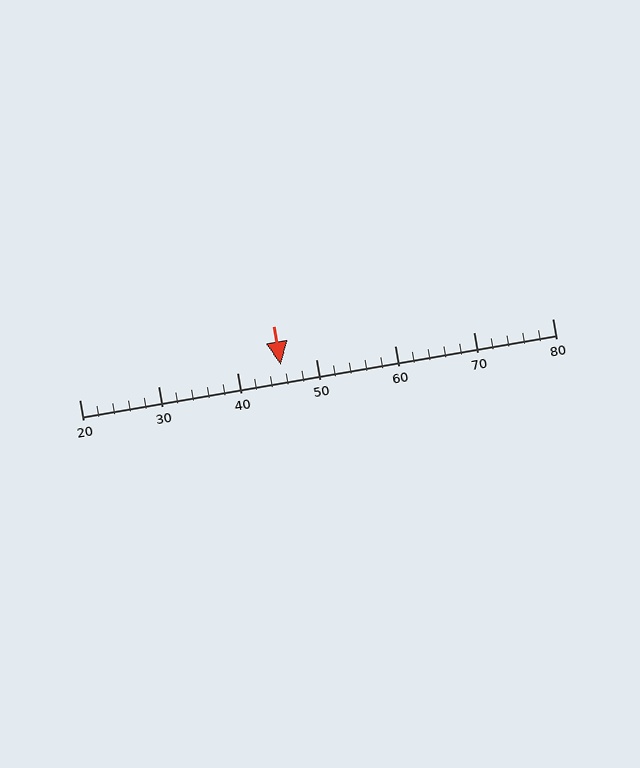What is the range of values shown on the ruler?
The ruler shows values from 20 to 80.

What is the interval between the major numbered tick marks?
The major tick marks are spaced 10 units apart.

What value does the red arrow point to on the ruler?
The red arrow points to approximately 46.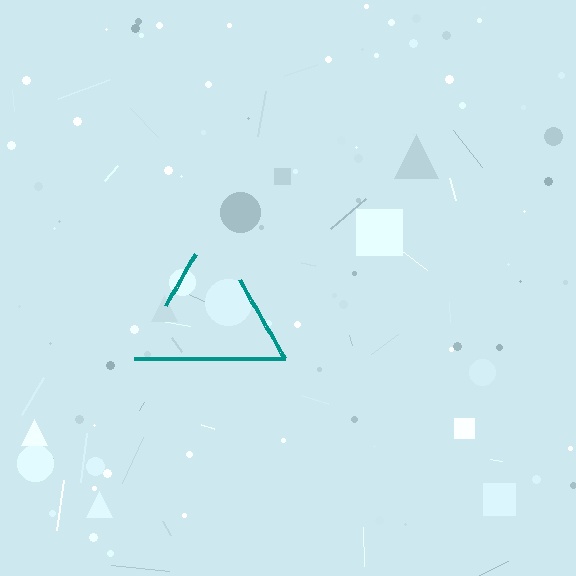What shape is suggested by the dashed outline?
The dashed outline suggests a triangle.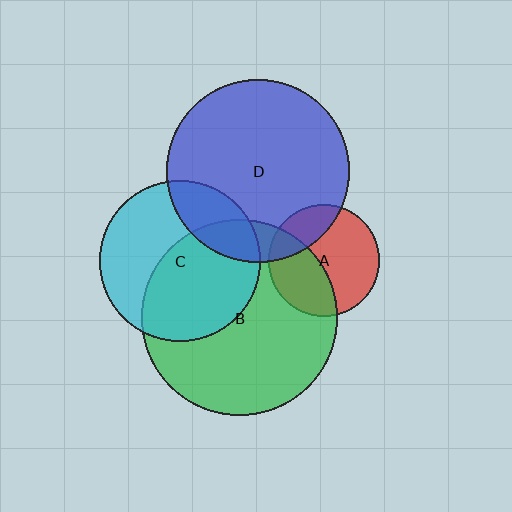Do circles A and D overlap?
Yes.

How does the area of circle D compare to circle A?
Approximately 2.7 times.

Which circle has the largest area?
Circle B (green).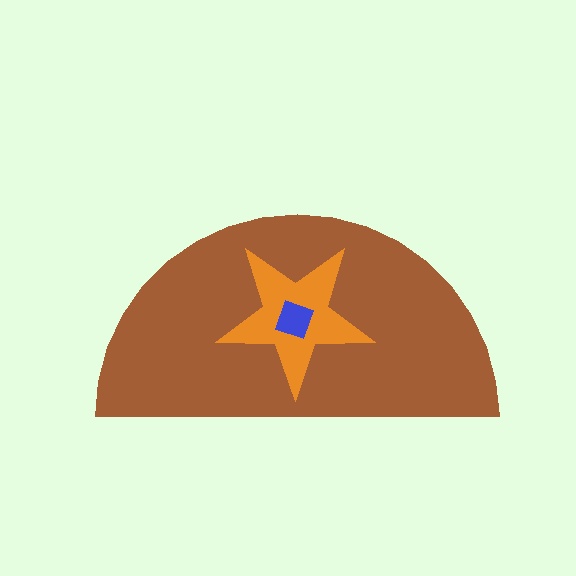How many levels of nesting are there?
3.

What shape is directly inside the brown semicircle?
The orange star.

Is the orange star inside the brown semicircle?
Yes.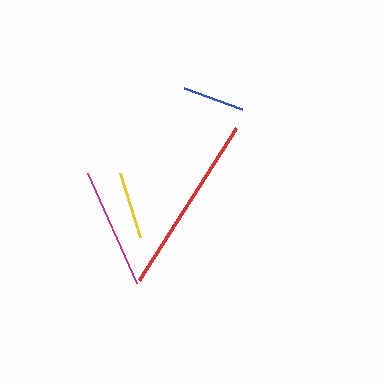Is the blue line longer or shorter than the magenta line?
The magenta line is longer than the blue line.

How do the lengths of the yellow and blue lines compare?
The yellow and blue lines are approximately the same length.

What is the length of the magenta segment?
The magenta segment is approximately 120 pixels long.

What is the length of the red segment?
The red segment is approximately 180 pixels long.